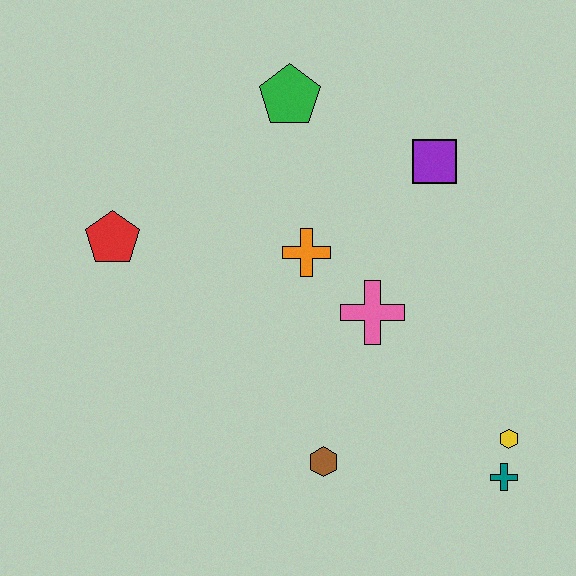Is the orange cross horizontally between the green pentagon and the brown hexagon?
Yes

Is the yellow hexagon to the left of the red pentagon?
No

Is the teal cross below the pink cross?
Yes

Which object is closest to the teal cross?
The yellow hexagon is closest to the teal cross.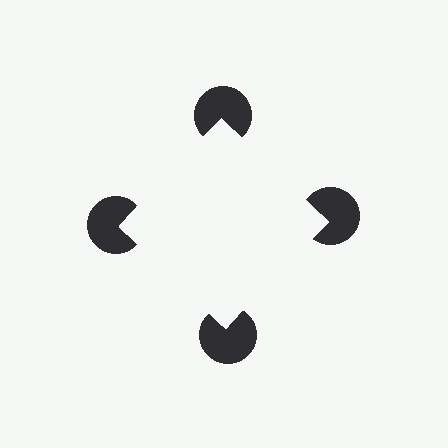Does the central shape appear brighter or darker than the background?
It typically appears slightly brighter than the background, even though no actual brightness change is drawn.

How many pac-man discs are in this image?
There are 4 — one at each vertex of the illusory square.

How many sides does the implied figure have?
4 sides.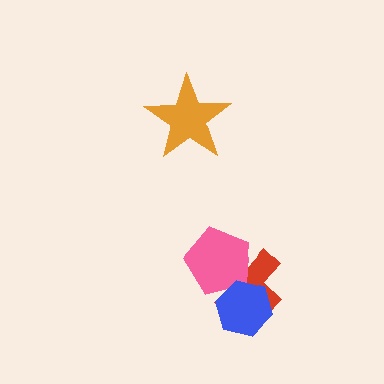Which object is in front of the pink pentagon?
The blue hexagon is in front of the pink pentagon.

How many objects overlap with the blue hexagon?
2 objects overlap with the blue hexagon.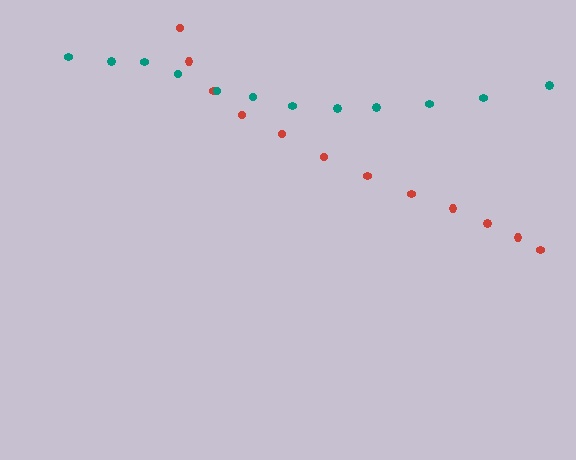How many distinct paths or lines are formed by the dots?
There are 2 distinct paths.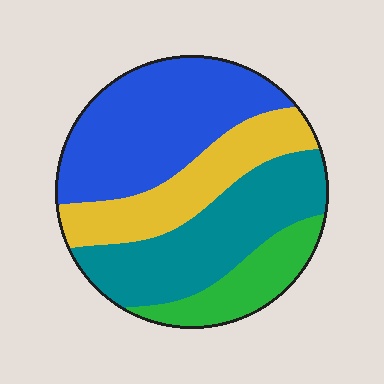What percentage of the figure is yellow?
Yellow takes up about one fifth (1/5) of the figure.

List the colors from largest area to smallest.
From largest to smallest: blue, teal, yellow, green.